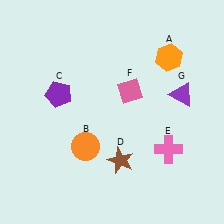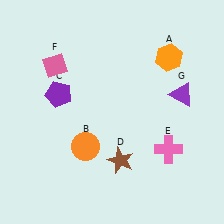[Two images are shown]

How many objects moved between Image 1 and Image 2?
1 object moved between the two images.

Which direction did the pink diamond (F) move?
The pink diamond (F) moved left.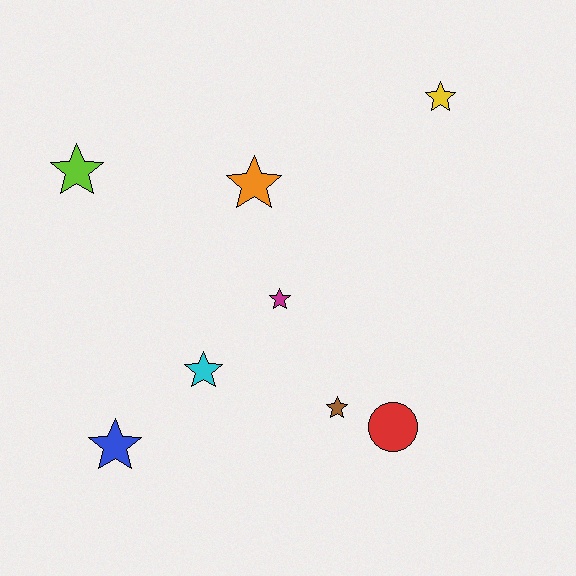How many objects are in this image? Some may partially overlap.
There are 8 objects.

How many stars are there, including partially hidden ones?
There are 7 stars.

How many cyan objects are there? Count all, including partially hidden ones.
There is 1 cyan object.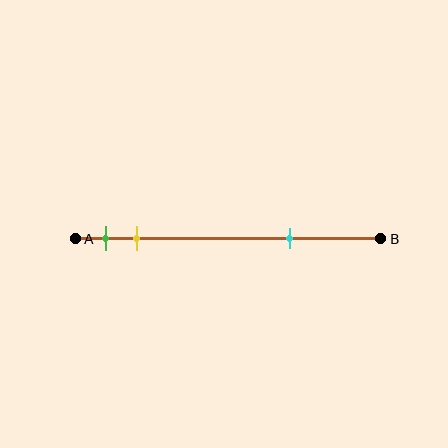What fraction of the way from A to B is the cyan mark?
The cyan mark is approximately 70% (0.7) of the way from A to B.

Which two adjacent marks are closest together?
The green and yellow marks are the closest adjacent pair.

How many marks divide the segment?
There are 3 marks dividing the segment.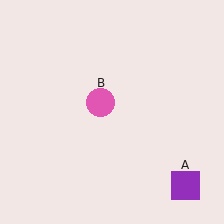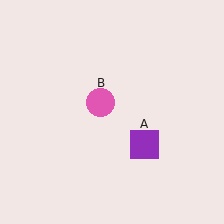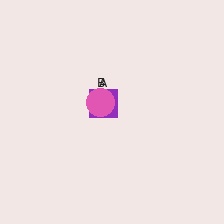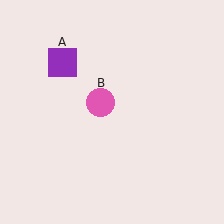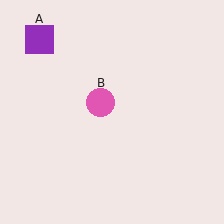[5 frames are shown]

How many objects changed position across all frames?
1 object changed position: purple square (object A).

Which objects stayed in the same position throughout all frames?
Pink circle (object B) remained stationary.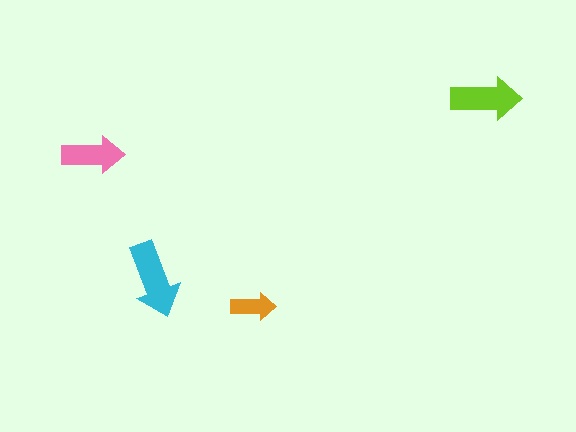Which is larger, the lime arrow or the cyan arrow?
The cyan one.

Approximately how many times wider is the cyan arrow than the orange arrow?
About 1.5 times wider.